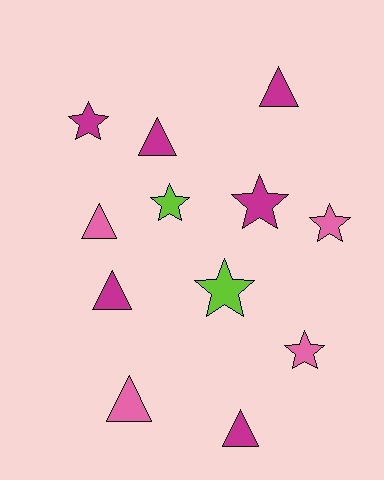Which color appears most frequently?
Magenta, with 6 objects.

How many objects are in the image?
There are 12 objects.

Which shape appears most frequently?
Star, with 6 objects.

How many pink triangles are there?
There are 2 pink triangles.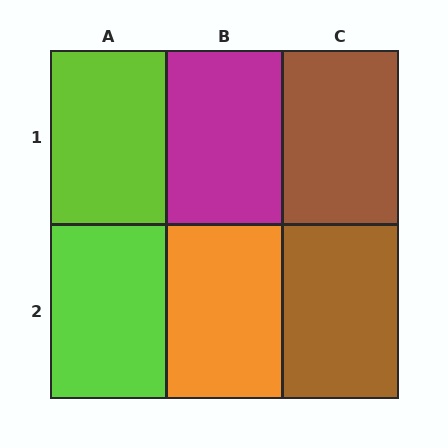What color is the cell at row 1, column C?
Brown.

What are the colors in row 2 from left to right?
Lime, orange, brown.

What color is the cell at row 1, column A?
Lime.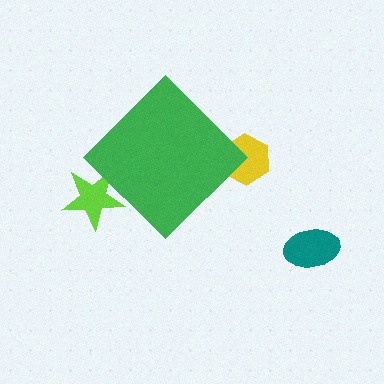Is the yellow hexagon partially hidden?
Yes, the yellow hexagon is partially hidden behind the green diamond.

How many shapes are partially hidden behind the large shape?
2 shapes are partially hidden.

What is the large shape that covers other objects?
A green diamond.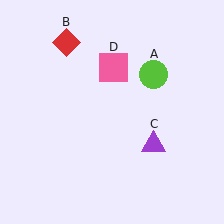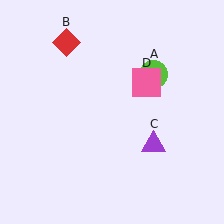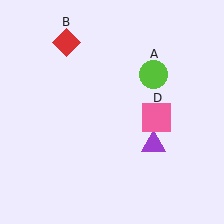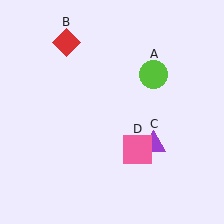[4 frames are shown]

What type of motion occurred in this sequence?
The pink square (object D) rotated clockwise around the center of the scene.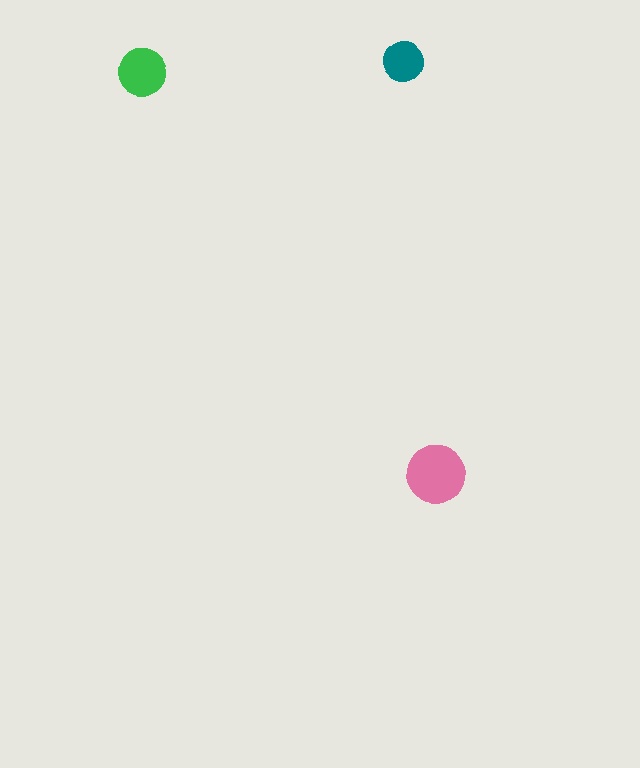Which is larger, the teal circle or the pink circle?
The pink one.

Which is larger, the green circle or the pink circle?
The pink one.